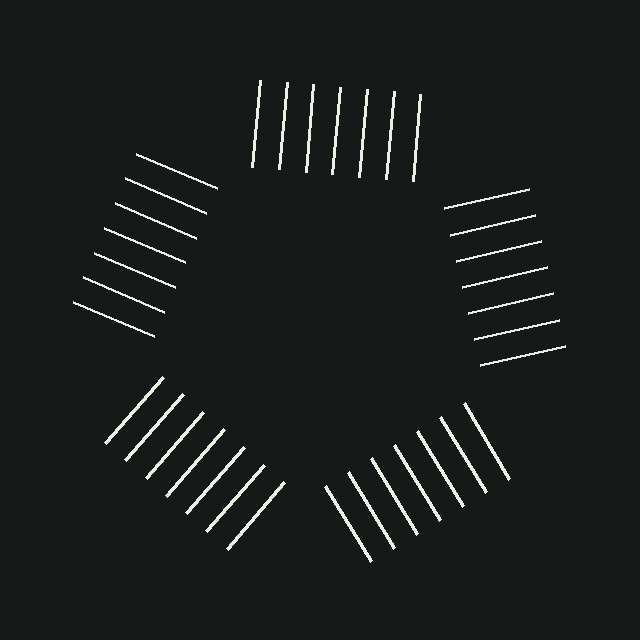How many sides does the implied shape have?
5 sides — the line-ends trace a pentagon.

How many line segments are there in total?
35 — 7 along each of the 5 edges.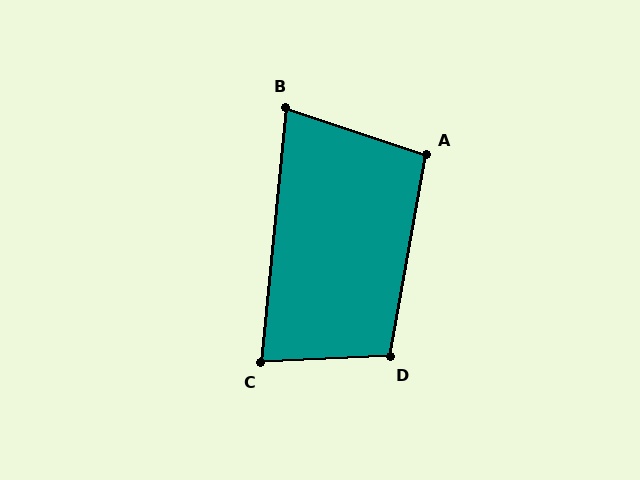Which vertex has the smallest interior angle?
B, at approximately 77 degrees.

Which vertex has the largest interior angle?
D, at approximately 103 degrees.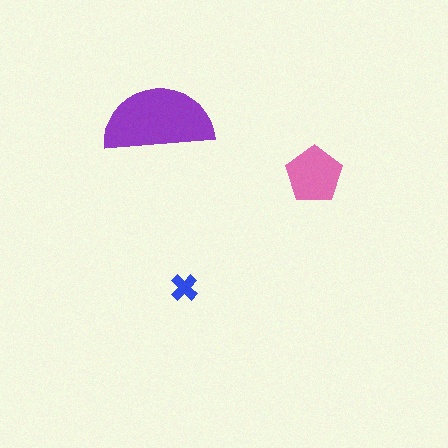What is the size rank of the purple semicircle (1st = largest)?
1st.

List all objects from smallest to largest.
The blue cross, the pink pentagon, the purple semicircle.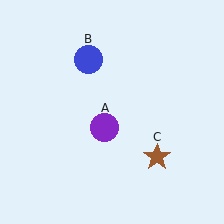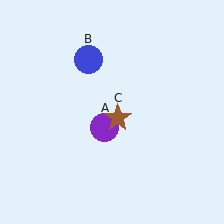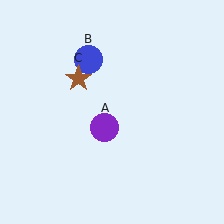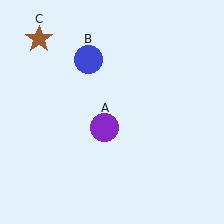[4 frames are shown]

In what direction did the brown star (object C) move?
The brown star (object C) moved up and to the left.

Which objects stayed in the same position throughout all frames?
Purple circle (object A) and blue circle (object B) remained stationary.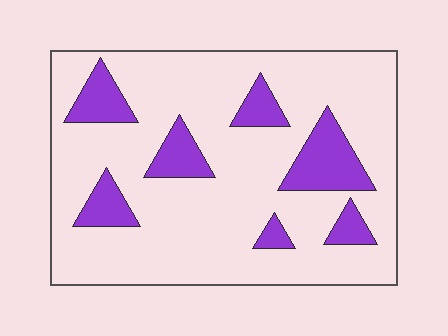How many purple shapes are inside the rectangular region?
7.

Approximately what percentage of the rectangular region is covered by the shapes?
Approximately 20%.